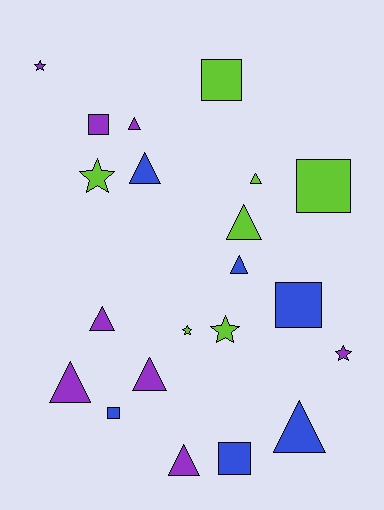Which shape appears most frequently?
Triangle, with 10 objects.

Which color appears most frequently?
Purple, with 8 objects.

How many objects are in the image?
There are 21 objects.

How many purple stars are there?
There are 2 purple stars.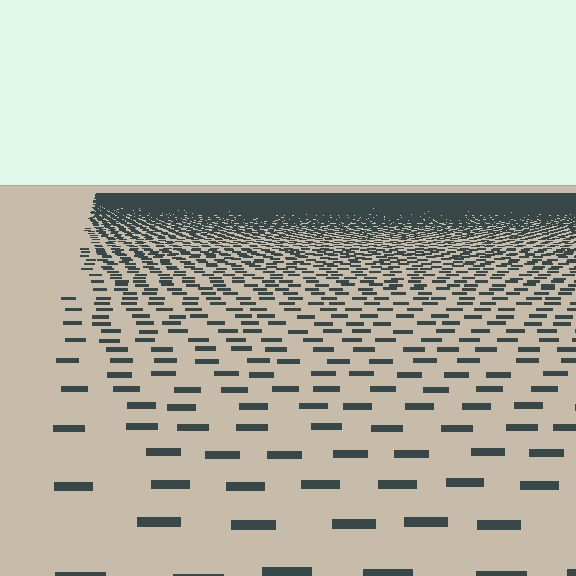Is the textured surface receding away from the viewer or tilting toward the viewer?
The surface is receding away from the viewer. Texture elements get smaller and denser toward the top.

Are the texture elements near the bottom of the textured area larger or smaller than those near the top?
Larger. Near the bottom, elements are closer to the viewer and appear at a bigger on-screen size.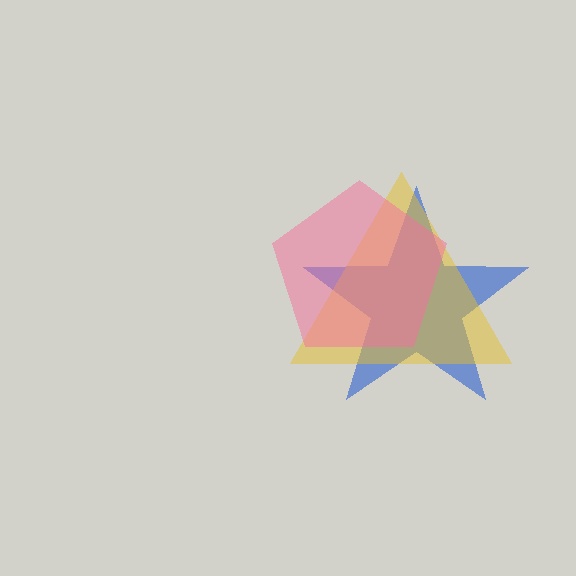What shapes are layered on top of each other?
The layered shapes are: a blue star, a yellow triangle, a pink pentagon.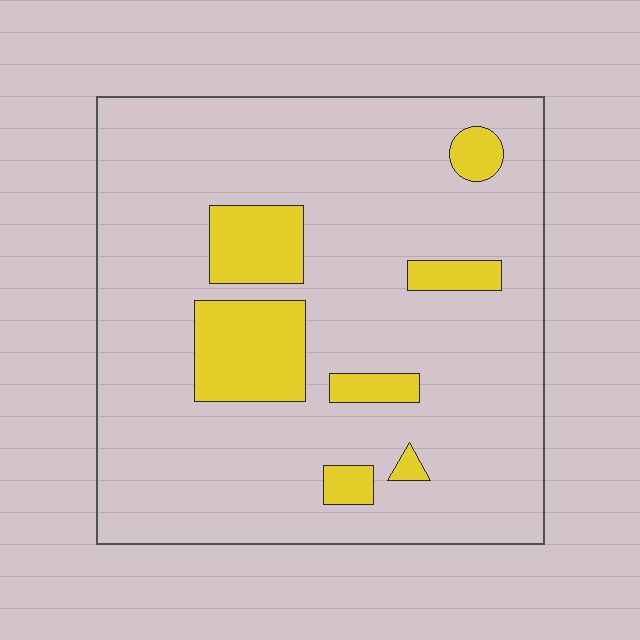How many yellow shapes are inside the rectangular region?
7.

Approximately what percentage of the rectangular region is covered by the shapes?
Approximately 15%.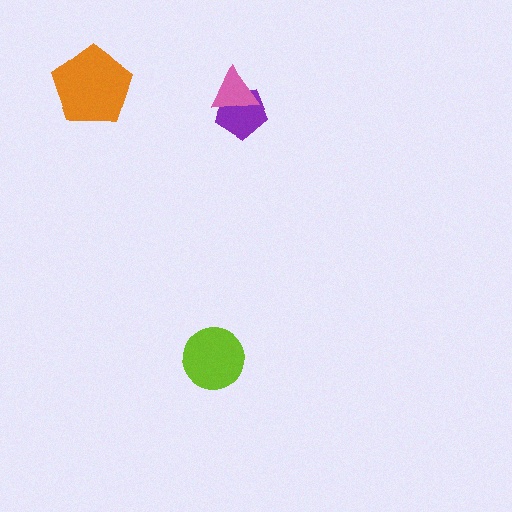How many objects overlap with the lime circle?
0 objects overlap with the lime circle.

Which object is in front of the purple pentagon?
The pink triangle is in front of the purple pentagon.